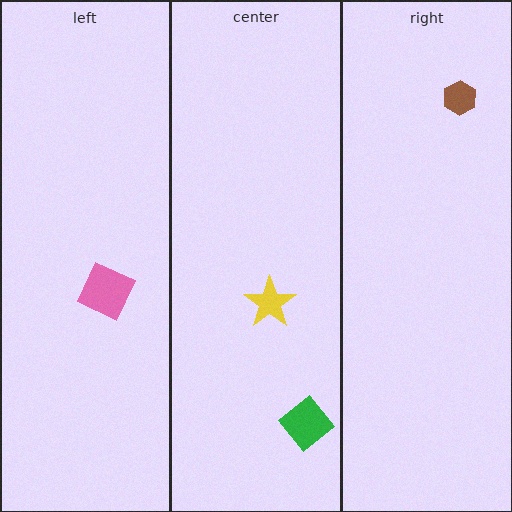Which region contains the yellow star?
The center region.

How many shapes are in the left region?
1.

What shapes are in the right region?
The brown hexagon.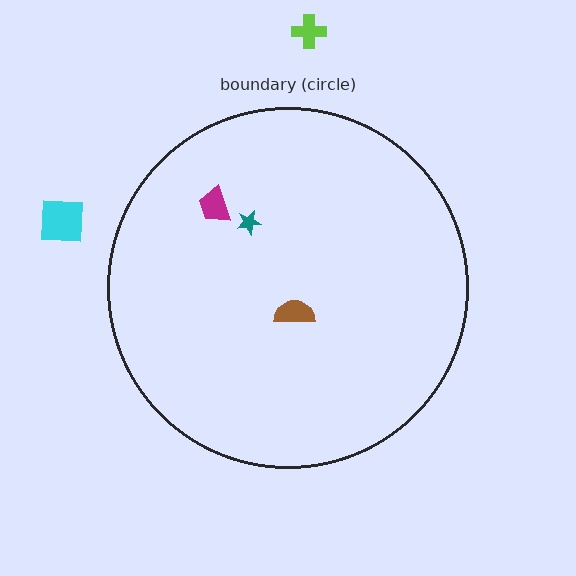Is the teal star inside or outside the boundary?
Inside.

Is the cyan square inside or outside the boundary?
Outside.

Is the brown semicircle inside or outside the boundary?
Inside.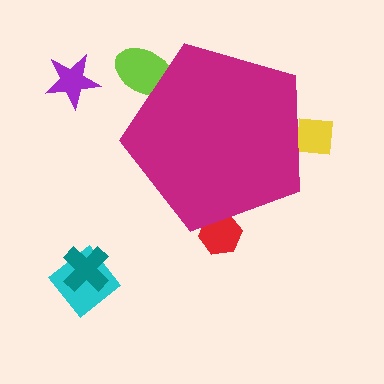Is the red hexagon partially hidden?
Yes, the red hexagon is partially hidden behind the magenta pentagon.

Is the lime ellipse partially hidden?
Yes, the lime ellipse is partially hidden behind the magenta pentagon.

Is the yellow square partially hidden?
Yes, the yellow square is partially hidden behind the magenta pentagon.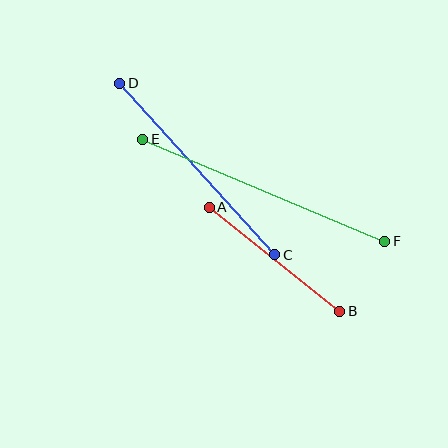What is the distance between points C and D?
The distance is approximately 231 pixels.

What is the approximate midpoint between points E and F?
The midpoint is at approximately (264, 190) pixels.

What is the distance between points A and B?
The distance is approximately 167 pixels.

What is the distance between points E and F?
The distance is approximately 262 pixels.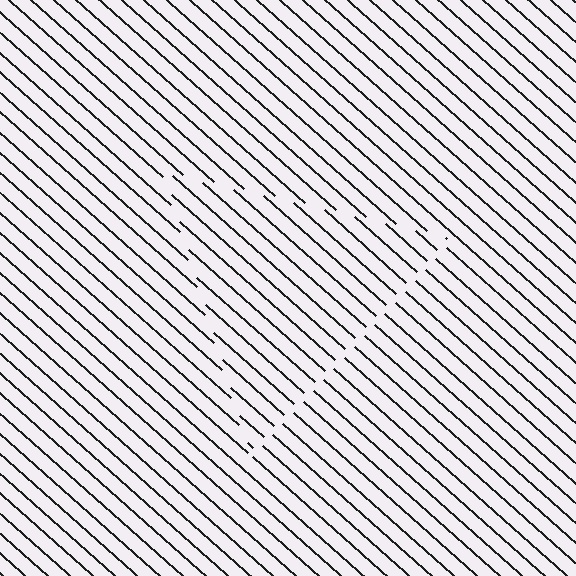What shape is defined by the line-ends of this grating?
An illusory triangle. The interior of the shape contains the same grating, shifted by half a period — the contour is defined by the phase discontinuity where line-ends from the inner and outer gratings abut.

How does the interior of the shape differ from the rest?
The interior of the shape contains the same grating, shifted by half a period — the contour is defined by the phase discontinuity where line-ends from the inner and outer gratings abut.